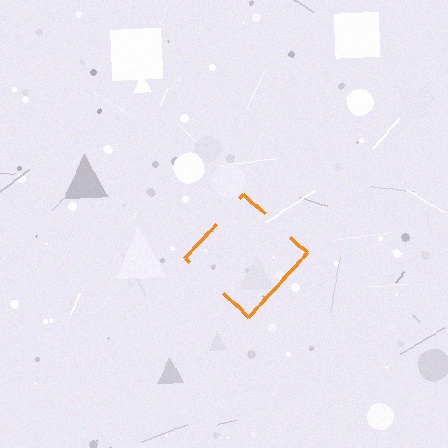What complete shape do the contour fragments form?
The contour fragments form a diamond.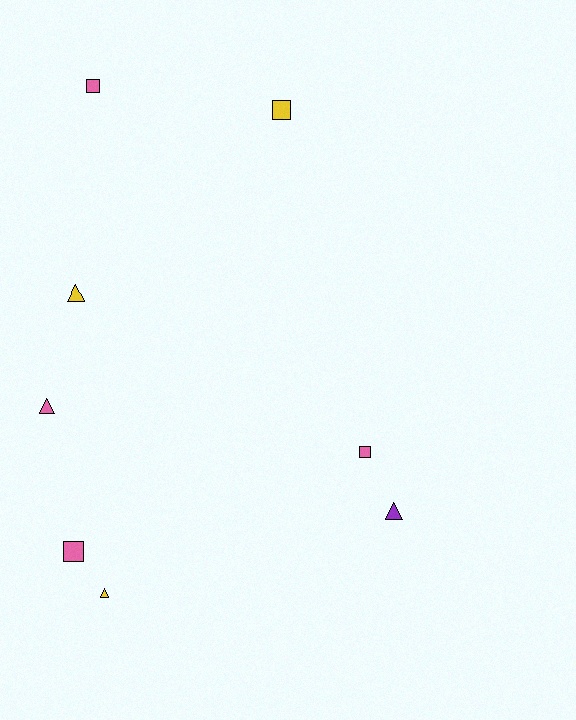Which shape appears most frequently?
Triangle, with 4 objects.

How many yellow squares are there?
There is 1 yellow square.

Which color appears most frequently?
Pink, with 4 objects.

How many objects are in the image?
There are 8 objects.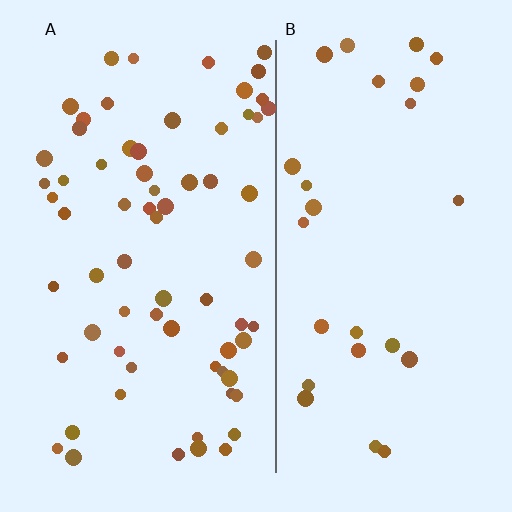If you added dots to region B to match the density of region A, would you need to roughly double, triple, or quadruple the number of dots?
Approximately triple.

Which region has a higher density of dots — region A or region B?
A (the left).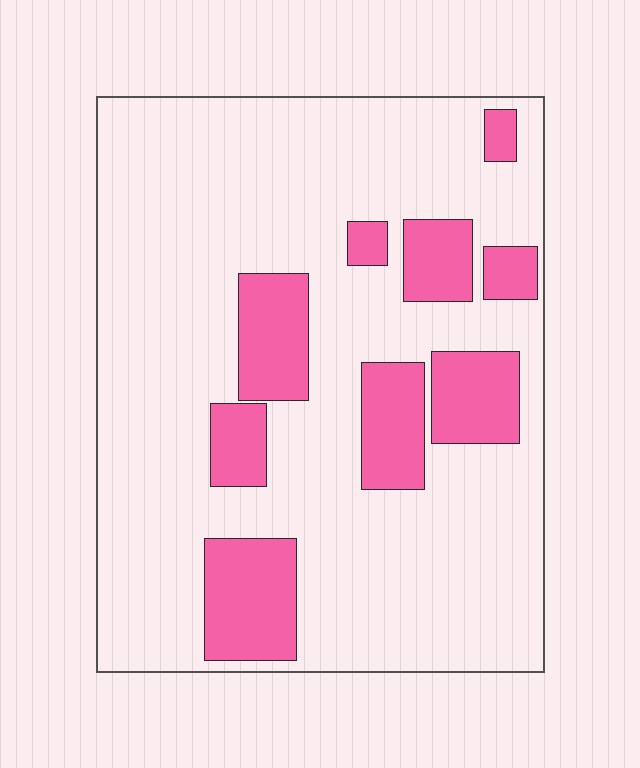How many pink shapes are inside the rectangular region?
9.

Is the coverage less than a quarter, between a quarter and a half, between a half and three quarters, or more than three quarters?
Less than a quarter.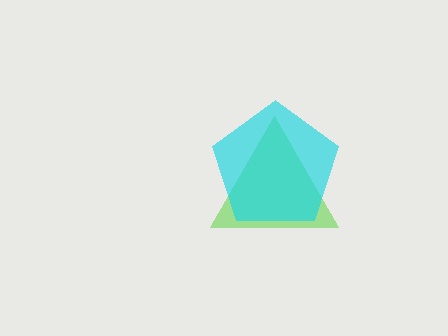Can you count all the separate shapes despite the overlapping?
Yes, there are 2 separate shapes.